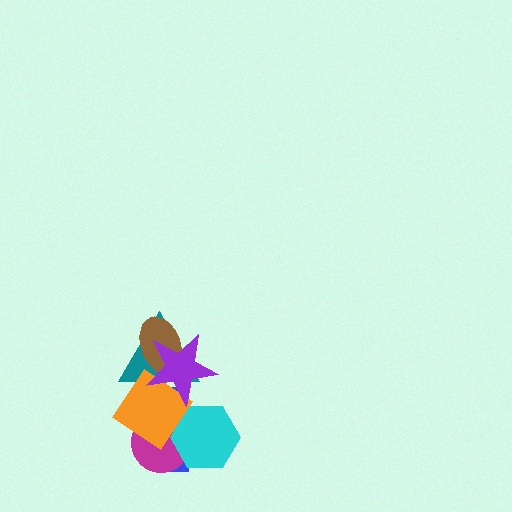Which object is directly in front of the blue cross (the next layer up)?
The magenta circle is directly in front of the blue cross.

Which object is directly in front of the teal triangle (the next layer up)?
The orange diamond is directly in front of the teal triangle.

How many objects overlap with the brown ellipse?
2 objects overlap with the brown ellipse.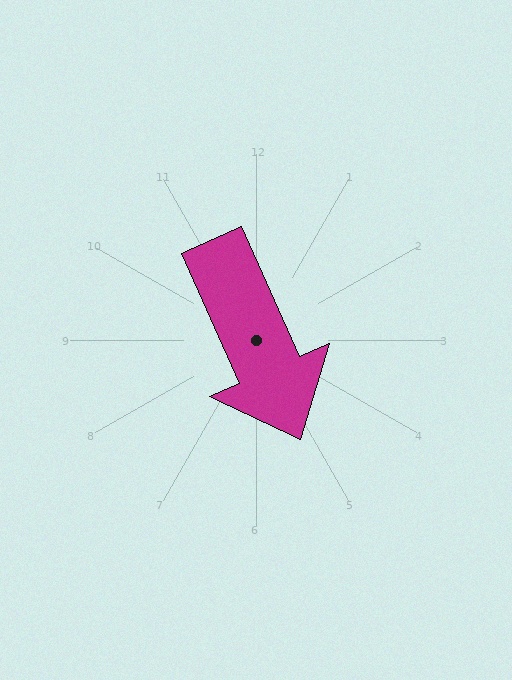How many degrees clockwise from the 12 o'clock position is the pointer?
Approximately 156 degrees.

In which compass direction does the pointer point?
Southeast.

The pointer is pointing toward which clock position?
Roughly 5 o'clock.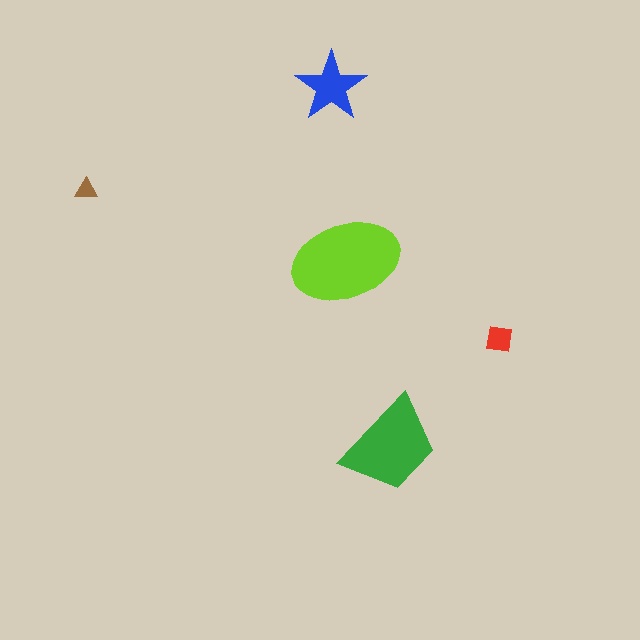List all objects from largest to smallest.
The lime ellipse, the green trapezoid, the blue star, the red square, the brown triangle.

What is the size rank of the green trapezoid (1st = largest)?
2nd.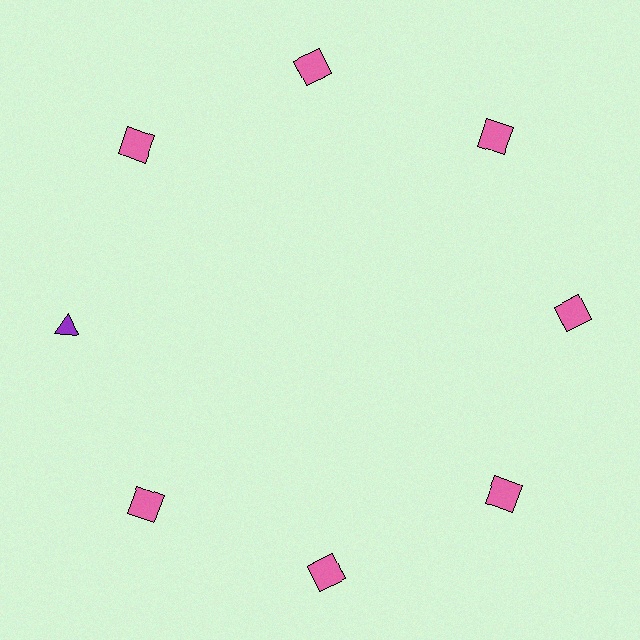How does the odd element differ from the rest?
It differs in both color (purple instead of pink) and shape (triangle instead of square).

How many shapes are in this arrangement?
There are 8 shapes arranged in a ring pattern.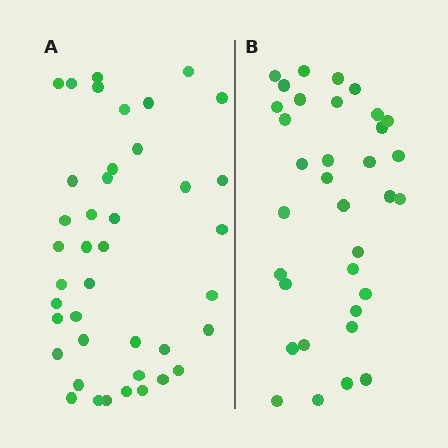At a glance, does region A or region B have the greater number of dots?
Region A (the left region) has more dots.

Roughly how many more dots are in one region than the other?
Region A has roughly 8 or so more dots than region B.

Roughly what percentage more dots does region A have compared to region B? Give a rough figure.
About 20% more.